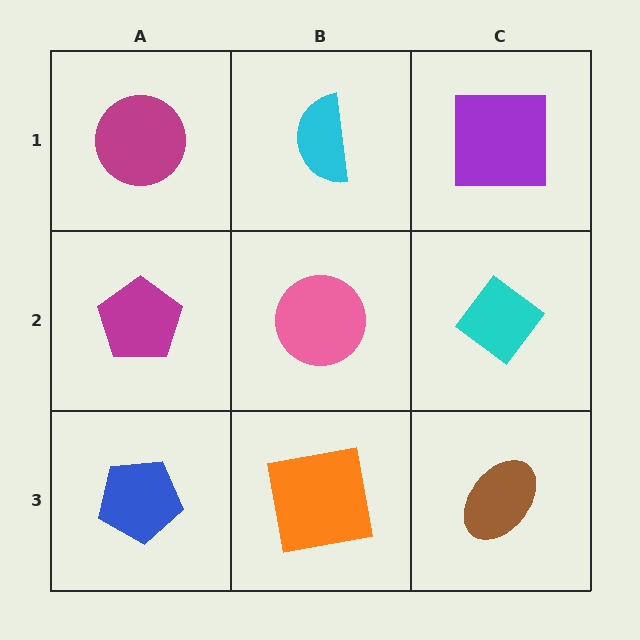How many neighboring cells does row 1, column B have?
3.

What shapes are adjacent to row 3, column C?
A cyan diamond (row 2, column C), an orange square (row 3, column B).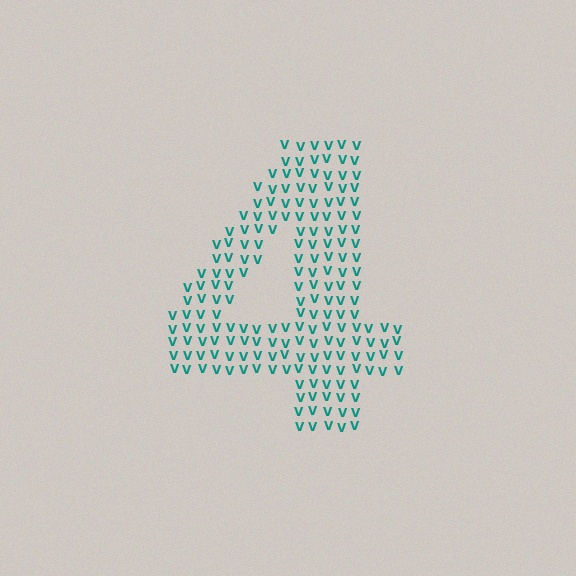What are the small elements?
The small elements are letter V's.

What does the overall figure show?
The overall figure shows the digit 4.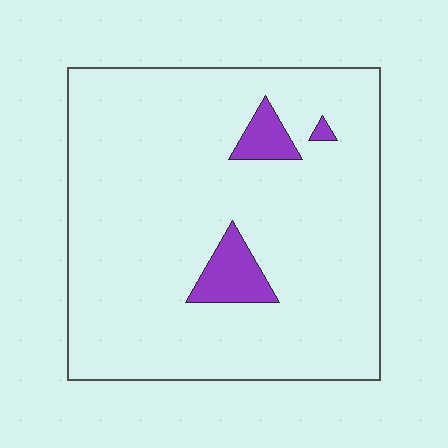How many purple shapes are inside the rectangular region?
3.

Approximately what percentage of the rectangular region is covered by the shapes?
Approximately 5%.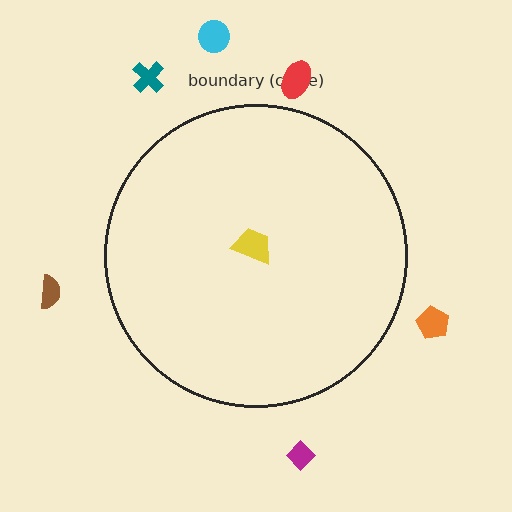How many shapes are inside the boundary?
1 inside, 6 outside.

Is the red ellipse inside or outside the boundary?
Outside.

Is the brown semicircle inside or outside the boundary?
Outside.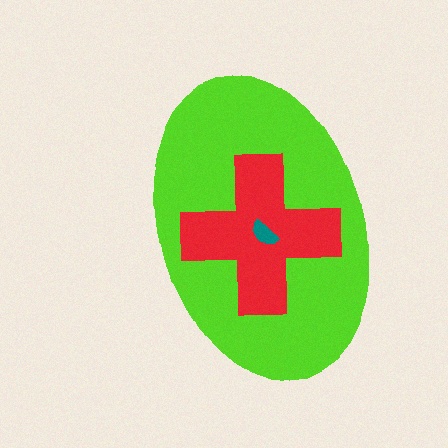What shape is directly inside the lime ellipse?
The red cross.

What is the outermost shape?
The lime ellipse.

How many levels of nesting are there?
3.